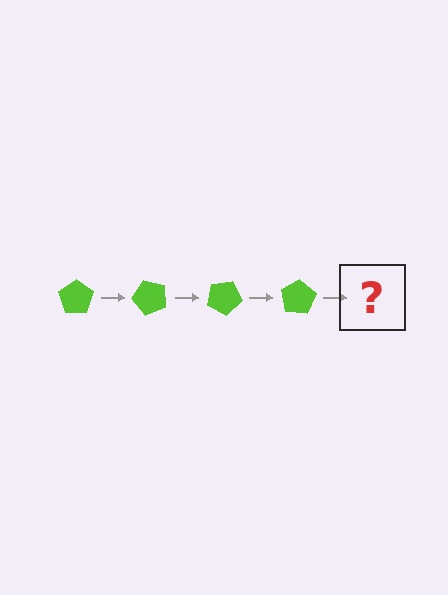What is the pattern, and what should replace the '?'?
The pattern is that the pentagon rotates 50 degrees each step. The '?' should be a lime pentagon rotated 200 degrees.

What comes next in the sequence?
The next element should be a lime pentagon rotated 200 degrees.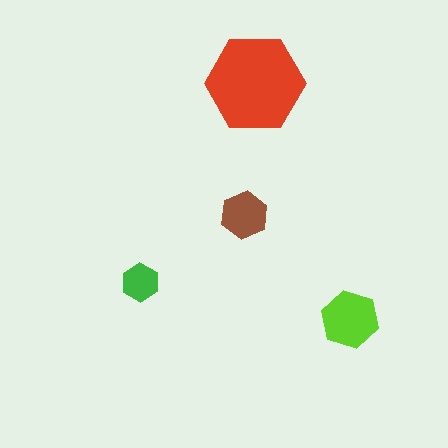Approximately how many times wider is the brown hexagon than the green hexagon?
About 1.5 times wider.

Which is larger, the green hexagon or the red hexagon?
The red one.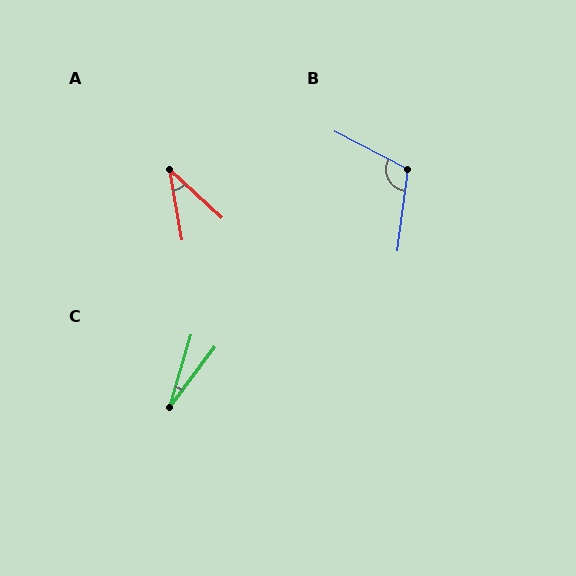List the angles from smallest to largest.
C (20°), A (37°), B (110°).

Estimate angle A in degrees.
Approximately 37 degrees.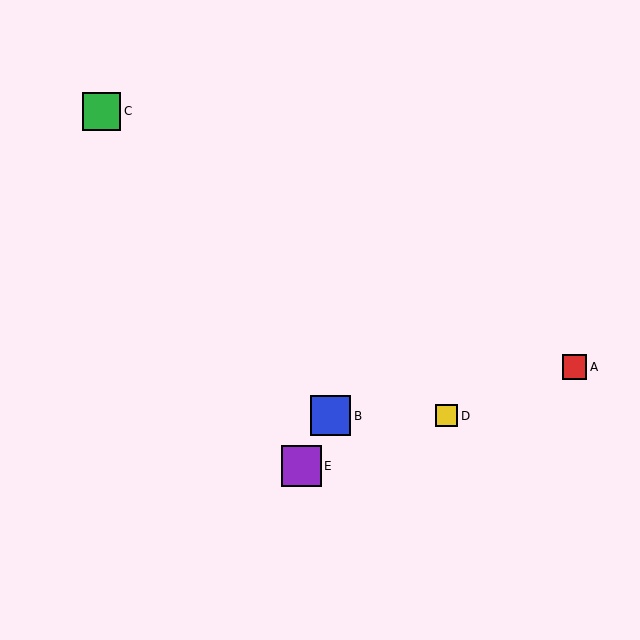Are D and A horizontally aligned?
No, D is at y≈416 and A is at y≈367.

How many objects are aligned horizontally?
2 objects (B, D) are aligned horizontally.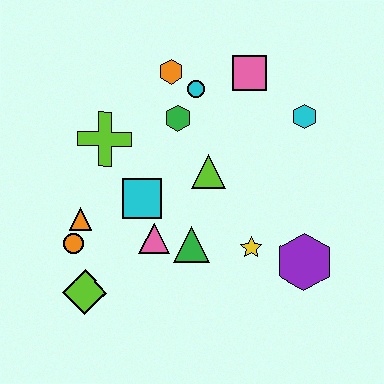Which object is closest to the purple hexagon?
The yellow star is closest to the purple hexagon.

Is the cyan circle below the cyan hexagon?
No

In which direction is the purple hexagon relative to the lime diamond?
The purple hexagon is to the right of the lime diamond.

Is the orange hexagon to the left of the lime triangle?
Yes